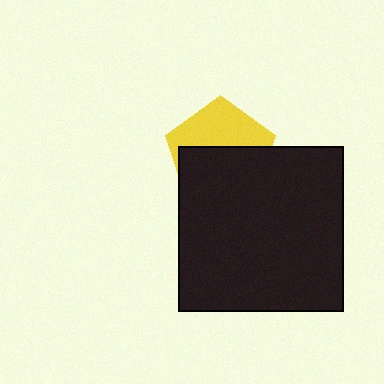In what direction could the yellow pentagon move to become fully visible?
The yellow pentagon could move up. That would shift it out from behind the black square entirely.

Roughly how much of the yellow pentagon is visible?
A small part of it is visible (roughly 43%).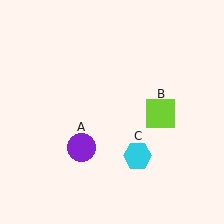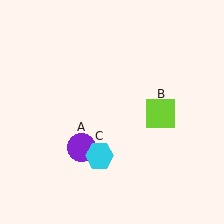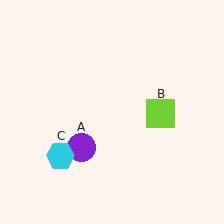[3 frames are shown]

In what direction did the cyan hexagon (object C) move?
The cyan hexagon (object C) moved left.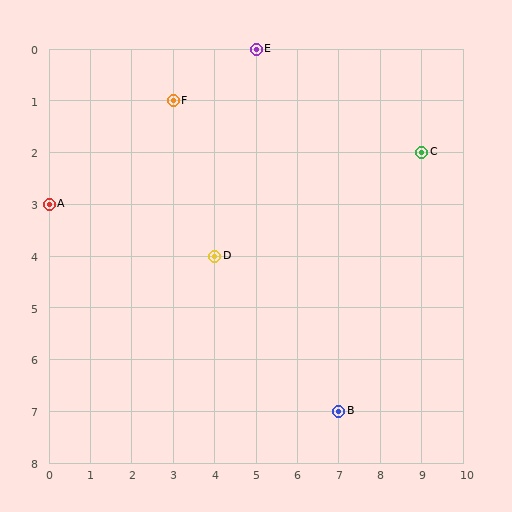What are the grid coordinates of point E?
Point E is at grid coordinates (5, 0).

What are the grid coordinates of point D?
Point D is at grid coordinates (4, 4).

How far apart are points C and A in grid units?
Points C and A are 9 columns and 1 row apart (about 9.1 grid units diagonally).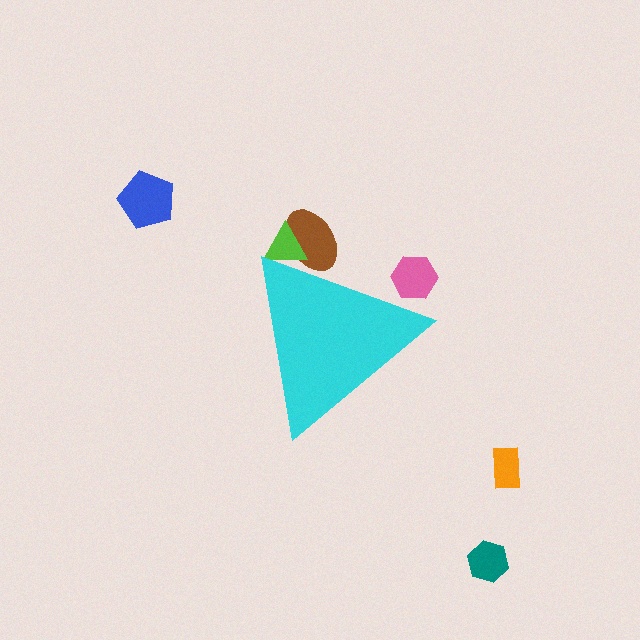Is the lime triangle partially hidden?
Yes, the lime triangle is partially hidden behind the cyan triangle.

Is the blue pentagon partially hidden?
No, the blue pentagon is fully visible.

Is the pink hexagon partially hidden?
Yes, the pink hexagon is partially hidden behind the cyan triangle.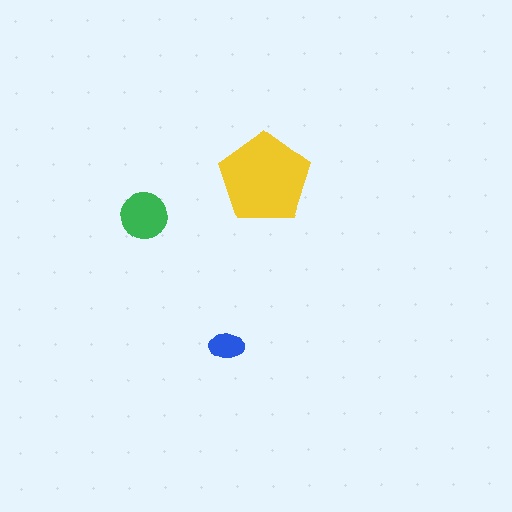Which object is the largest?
The yellow pentagon.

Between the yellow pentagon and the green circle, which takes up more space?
The yellow pentagon.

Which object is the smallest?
The blue ellipse.